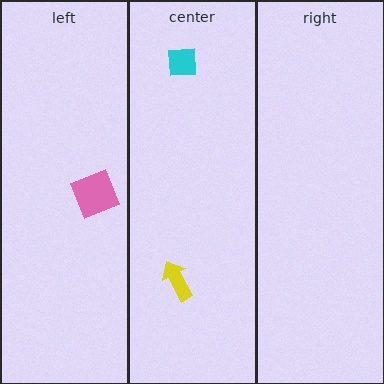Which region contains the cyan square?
The center region.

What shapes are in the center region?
The yellow arrow, the cyan square.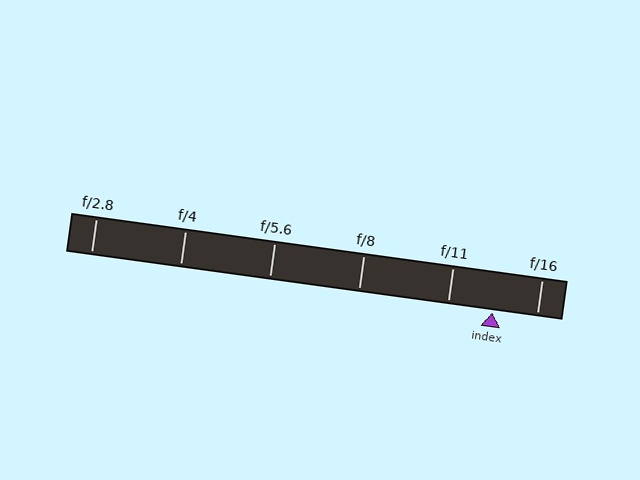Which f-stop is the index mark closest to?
The index mark is closest to f/16.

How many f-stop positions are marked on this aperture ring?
There are 6 f-stop positions marked.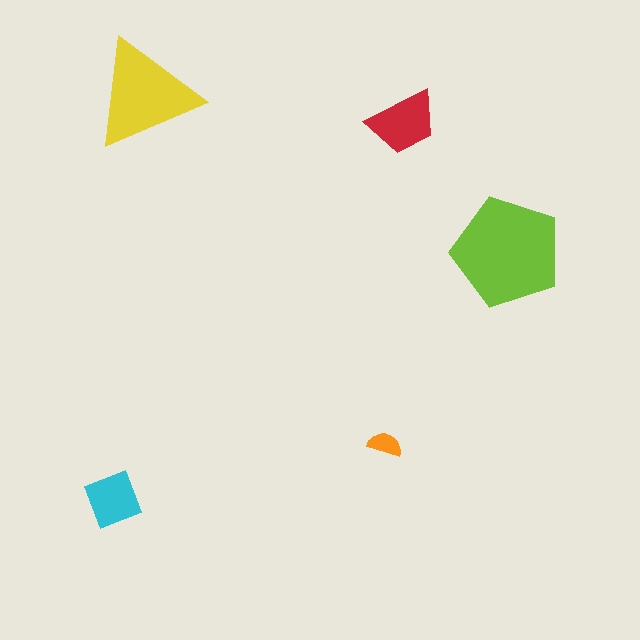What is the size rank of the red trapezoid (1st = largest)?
3rd.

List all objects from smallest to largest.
The orange semicircle, the cyan diamond, the red trapezoid, the yellow triangle, the lime pentagon.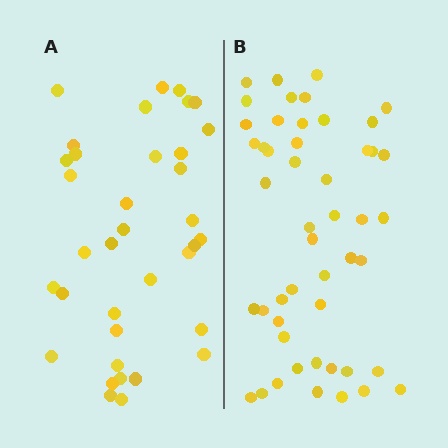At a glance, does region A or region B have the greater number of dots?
Region B (the right region) has more dots.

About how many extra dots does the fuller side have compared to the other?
Region B has approximately 15 more dots than region A.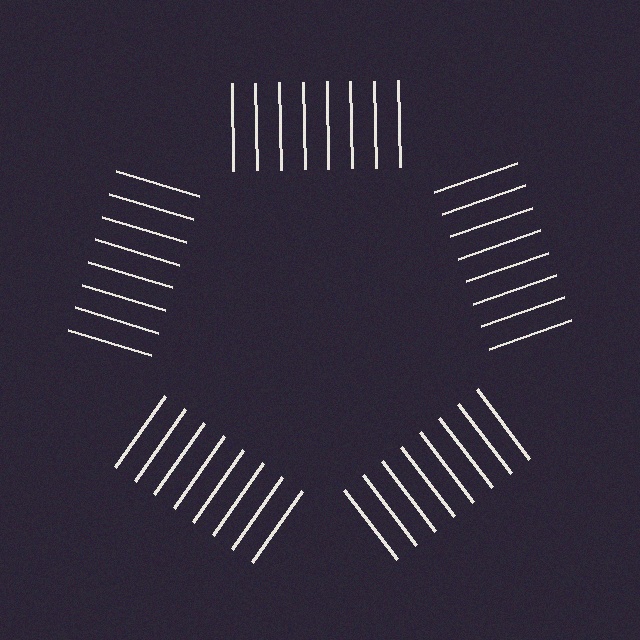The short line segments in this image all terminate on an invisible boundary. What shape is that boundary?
An illusory pentagon — the line segments terminate on its edges but no continuous stroke is drawn.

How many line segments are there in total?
40 — 8 along each of the 5 edges.